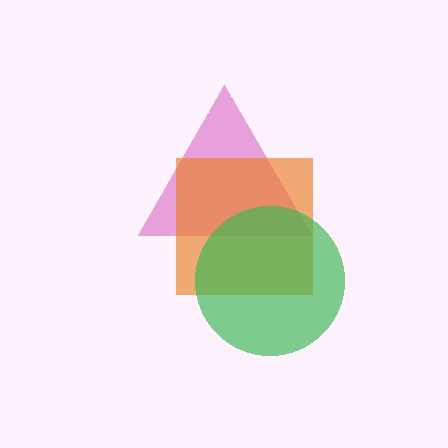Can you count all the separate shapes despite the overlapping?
Yes, there are 3 separate shapes.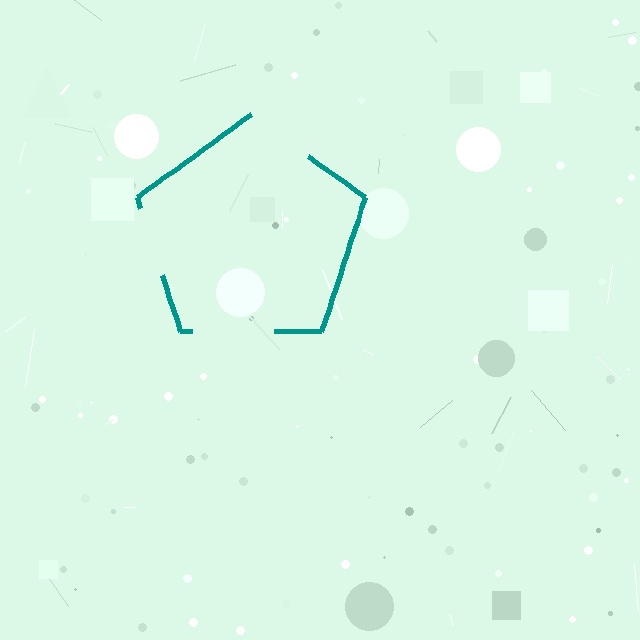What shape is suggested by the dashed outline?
The dashed outline suggests a pentagon.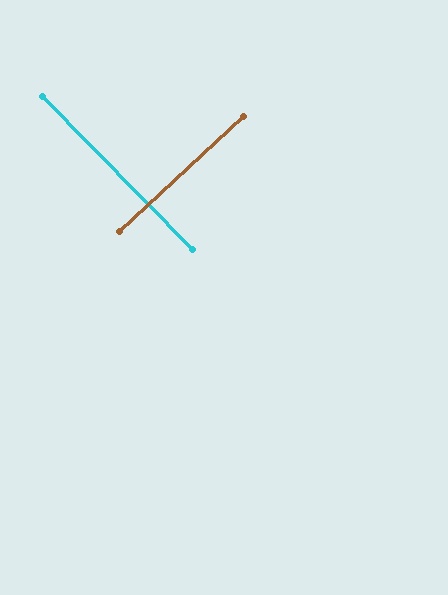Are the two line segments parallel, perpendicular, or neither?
Perpendicular — they meet at approximately 88°.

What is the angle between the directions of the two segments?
Approximately 88 degrees.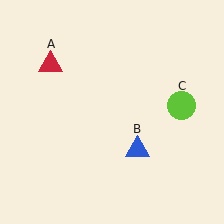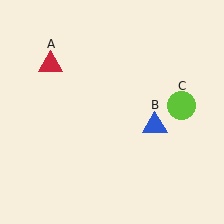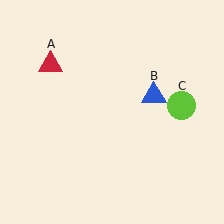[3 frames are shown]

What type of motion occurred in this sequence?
The blue triangle (object B) rotated counterclockwise around the center of the scene.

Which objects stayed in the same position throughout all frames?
Red triangle (object A) and lime circle (object C) remained stationary.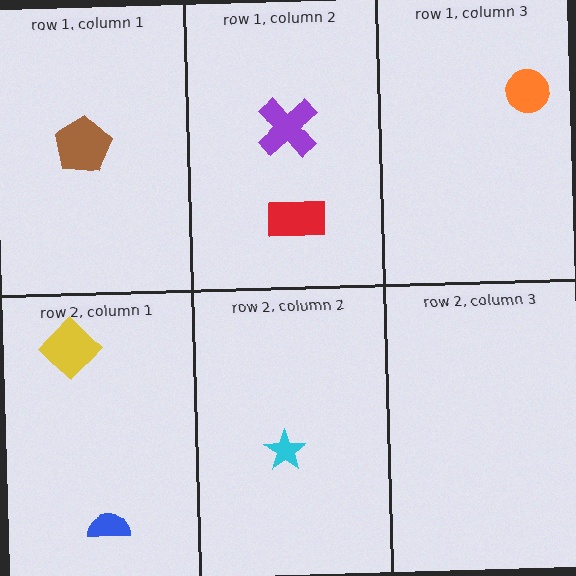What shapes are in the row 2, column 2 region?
The cyan star.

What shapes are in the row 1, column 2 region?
The red rectangle, the purple cross.